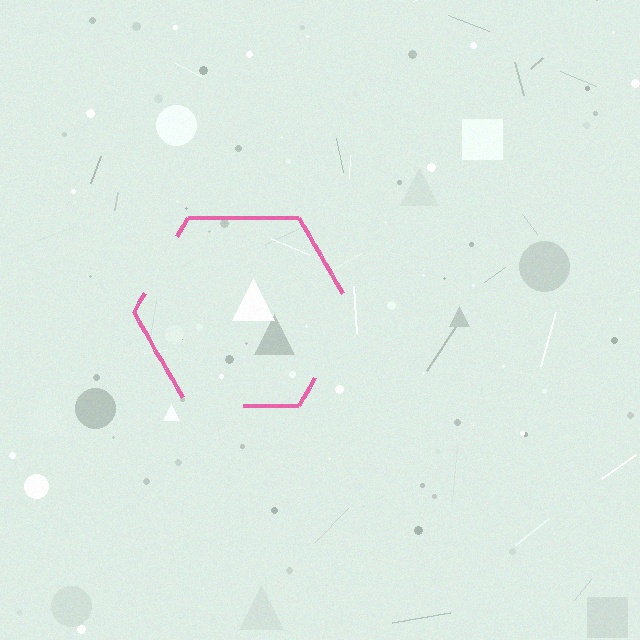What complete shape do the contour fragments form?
The contour fragments form a hexagon.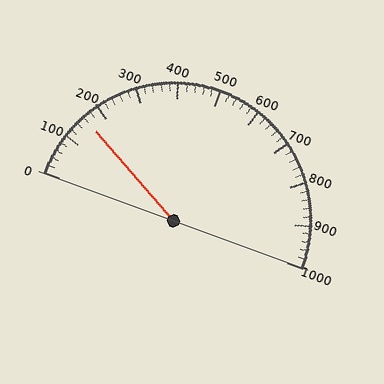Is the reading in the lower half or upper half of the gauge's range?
The reading is in the lower half of the range (0 to 1000).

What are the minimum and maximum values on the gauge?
The gauge ranges from 0 to 1000.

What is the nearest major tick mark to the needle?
The nearest major tick mark is 200.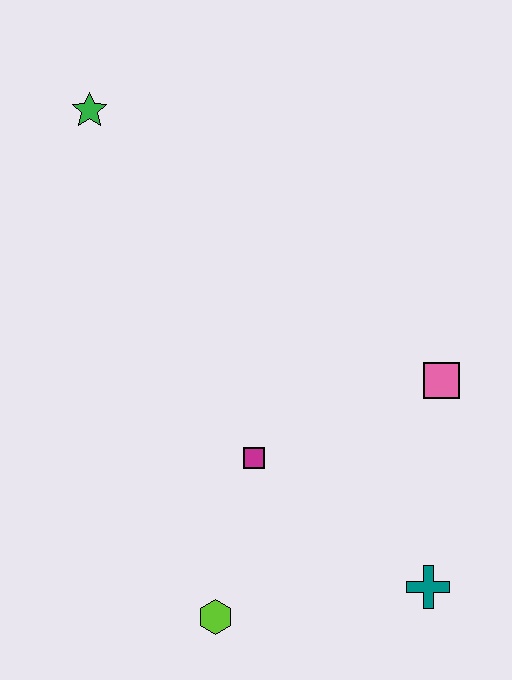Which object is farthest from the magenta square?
The green star is farthest from the magenta square.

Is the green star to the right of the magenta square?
No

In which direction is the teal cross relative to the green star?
The teal cross is below the green star.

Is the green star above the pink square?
Yes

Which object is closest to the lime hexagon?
The magenta square is closest to the lime hexagon.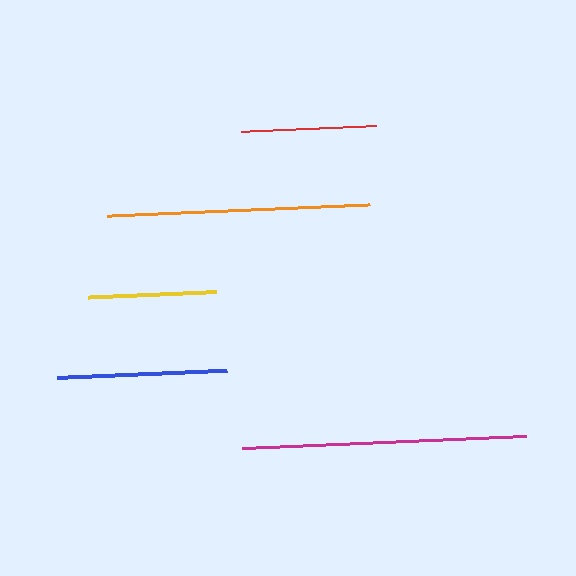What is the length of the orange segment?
The orange segment is approximately 263 pixels long.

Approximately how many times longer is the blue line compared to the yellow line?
The blue line is approximately 1.3 times the length of the yellow line.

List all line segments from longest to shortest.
From longest to shortest: magenta, orange, blue, red, yellow.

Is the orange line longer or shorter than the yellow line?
The orange line is longer than the yellow line.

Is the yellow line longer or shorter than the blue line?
The blue line is longer than the yellow line.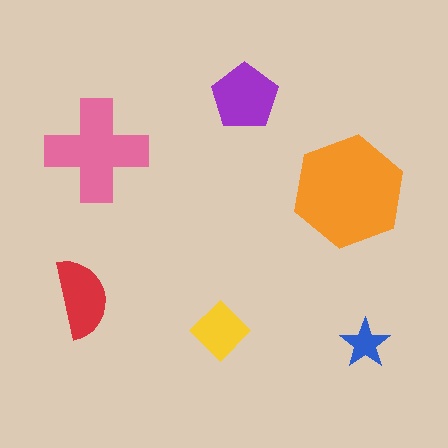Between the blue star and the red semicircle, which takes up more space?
The red semicircle.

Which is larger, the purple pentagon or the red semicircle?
The purple pentagon.